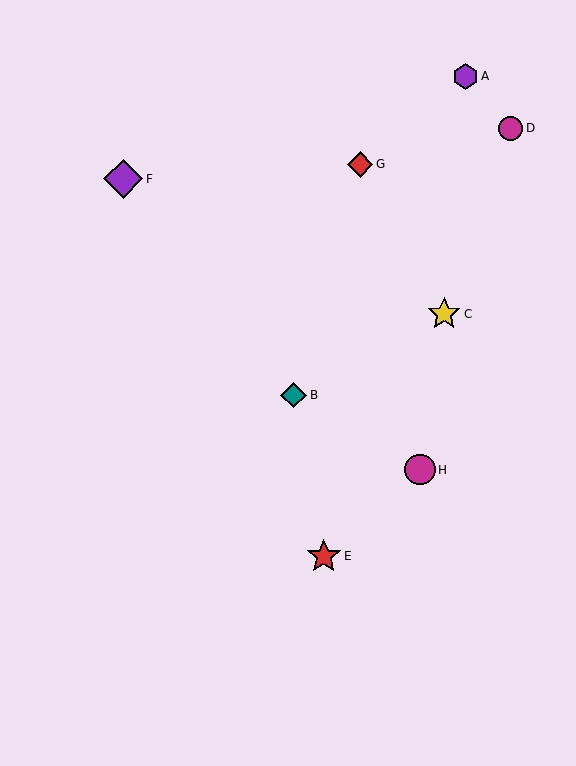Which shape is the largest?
The purple diamond (labeled F) is the largest.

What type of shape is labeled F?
Shape F is a purple diamond.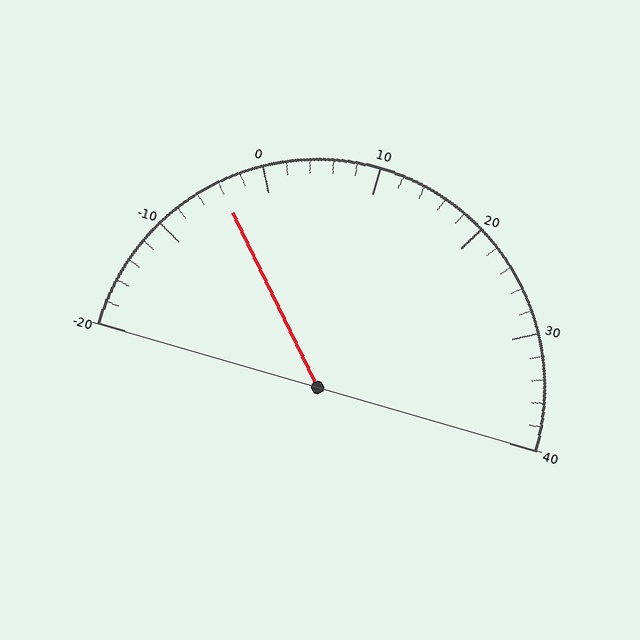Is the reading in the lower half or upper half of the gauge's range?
The reading is in the lower half of the range (-20 to 40).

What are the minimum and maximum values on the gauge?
The gauge ranges from -20 to 40.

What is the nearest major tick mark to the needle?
The nearest major tick mark is 0.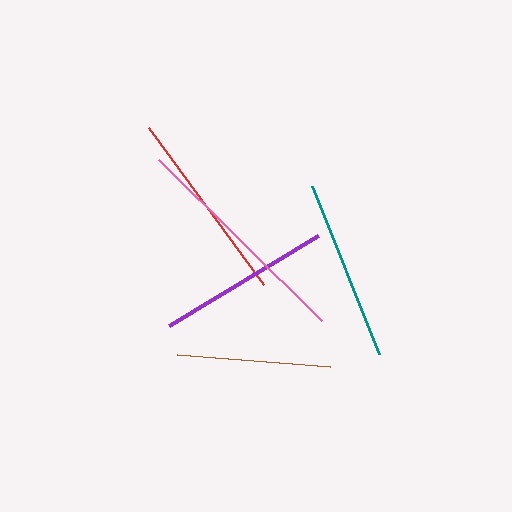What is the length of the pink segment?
The pink segment is approximately 229 pixels long.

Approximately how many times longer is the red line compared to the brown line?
The red line is approximately 1.3 times the length of the brown line.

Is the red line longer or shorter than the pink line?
The pink line is longer than the red line.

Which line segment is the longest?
The pink line is the longest at approximately 229 pixels.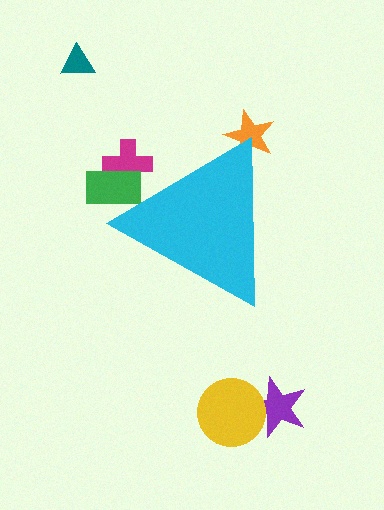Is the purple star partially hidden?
No, the purple star is fully visible.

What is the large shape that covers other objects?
A cyan triangle.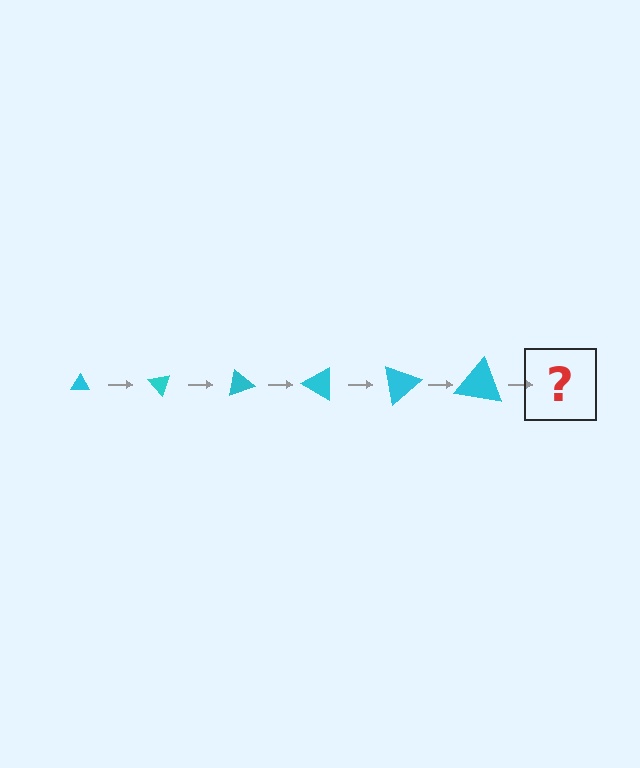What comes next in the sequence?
The next element should be a triangle, larger than the previous one and rotated 300 degrees from the start.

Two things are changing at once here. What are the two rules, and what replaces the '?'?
The two rules are that the triangle grows larger each step and it rotates 50 degrees each step. The '?' should be a triangle, larger than the previous one and rotated 300 degrees from the start.